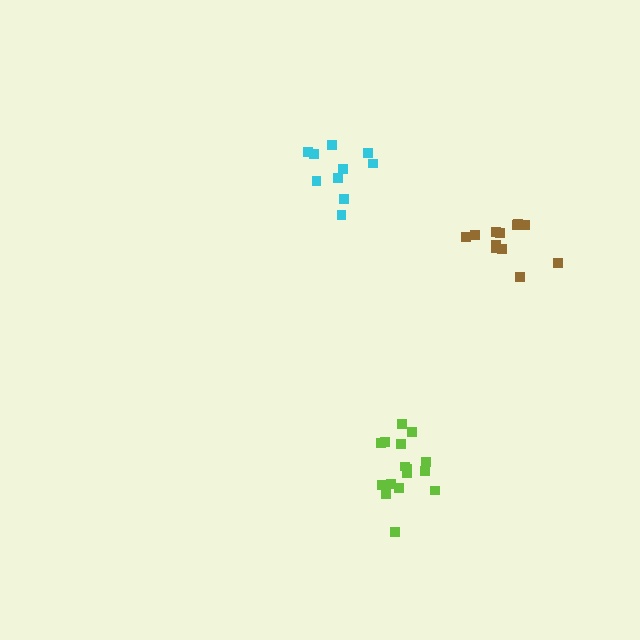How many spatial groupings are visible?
There are 3 spatial groupings.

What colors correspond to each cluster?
The clusters are colored: lime, cyan, brown.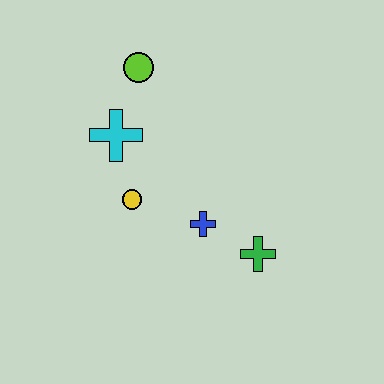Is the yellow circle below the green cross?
No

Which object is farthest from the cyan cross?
The green cross is farthest from the cyan cross.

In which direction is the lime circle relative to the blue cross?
The lime circle is above the blue cross.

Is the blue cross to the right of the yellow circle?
Yes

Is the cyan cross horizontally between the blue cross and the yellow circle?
No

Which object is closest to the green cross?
The blue cross is closest to the green cross.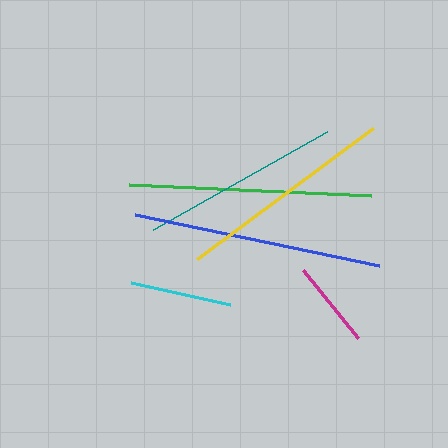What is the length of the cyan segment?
The cyan segment is approximately 101 pixels long.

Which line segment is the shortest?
The magenta line is the shortest at approximately 88 pixels.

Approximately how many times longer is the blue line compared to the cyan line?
The blue line is approximately 2.5 times the length of the cyan line.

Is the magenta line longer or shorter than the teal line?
The teal line is longer than the magenta line.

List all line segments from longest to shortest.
From longest to shortest: blue, green, yellow, teal, cyan, magenta.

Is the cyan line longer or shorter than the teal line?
The teal line is longer than the cyan line.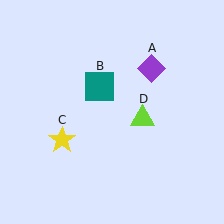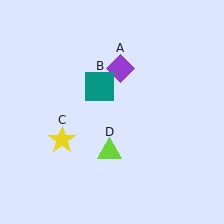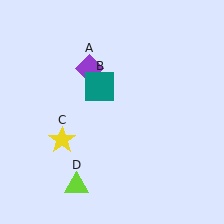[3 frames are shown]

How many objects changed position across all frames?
2 objects changed position: purple diamond (object A), lime triangle (object D).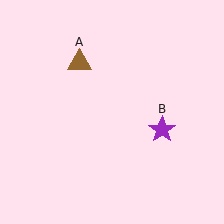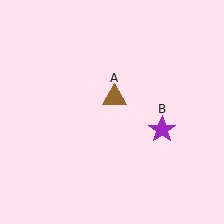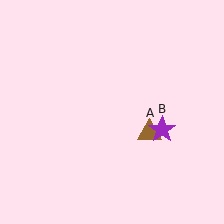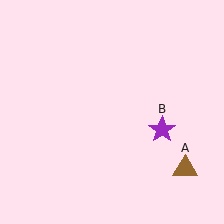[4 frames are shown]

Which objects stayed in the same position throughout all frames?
Purple star (object B) remained stationary.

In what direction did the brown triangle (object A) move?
The brown triangle (object A) moved down and to the right.